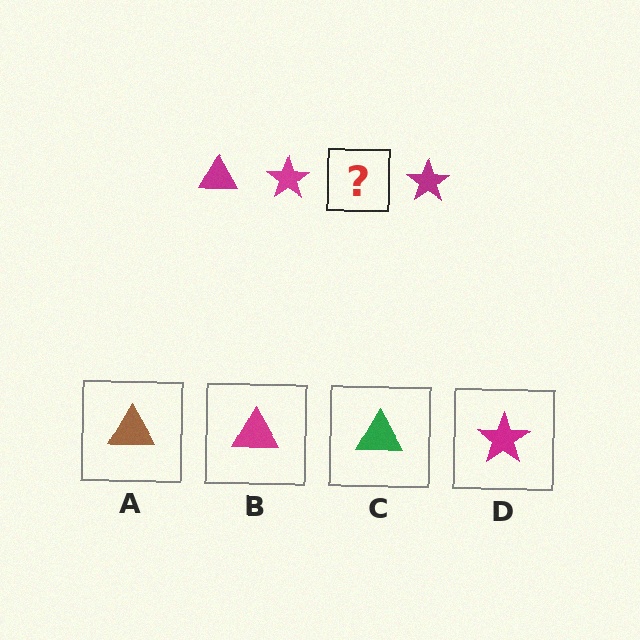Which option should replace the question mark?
Option B.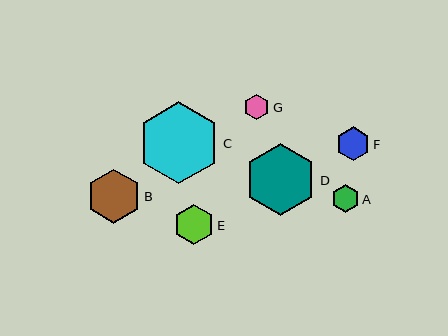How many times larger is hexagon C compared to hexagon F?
Hexagon C is approximately 2.4 times the size of hexagon F.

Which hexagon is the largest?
Hexagon C is the largest with a size of approximately 82 pixels.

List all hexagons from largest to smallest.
From largest to smallest: C, D, B, E, F, A, G.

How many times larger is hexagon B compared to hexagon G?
Hexagon B is approximately 2.1 times the size of hexagon G.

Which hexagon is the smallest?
Hexagon G is the smallest with a size of approximately 26 pixels.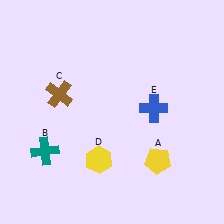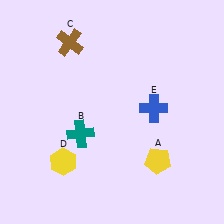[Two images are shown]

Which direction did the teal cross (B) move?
The teal cross (B) moved right.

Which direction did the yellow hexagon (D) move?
The yellow hexagon (D) moved left.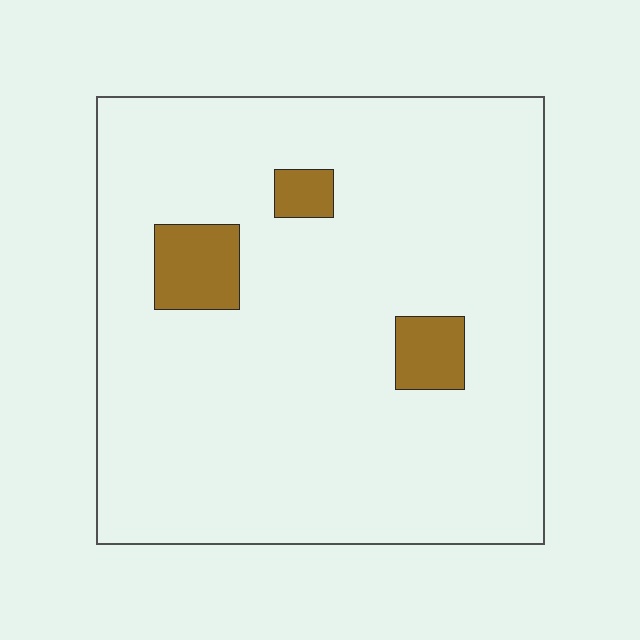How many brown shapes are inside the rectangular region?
3.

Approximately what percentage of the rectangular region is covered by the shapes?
Approximately 10%.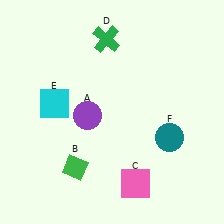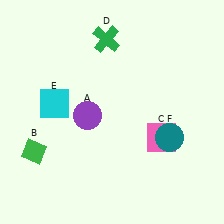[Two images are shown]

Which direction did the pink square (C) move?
The pink square (C) moved up.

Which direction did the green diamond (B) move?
The green diamond (B) moved left.